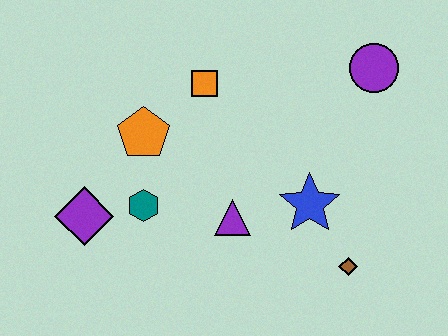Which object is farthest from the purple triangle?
The purple circle is farthest from the purple triangle.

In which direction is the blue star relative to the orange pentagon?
The blue star is to the right of the orange pentagon.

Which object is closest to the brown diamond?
The blue star is closest to the brown diamond.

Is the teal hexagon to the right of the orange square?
No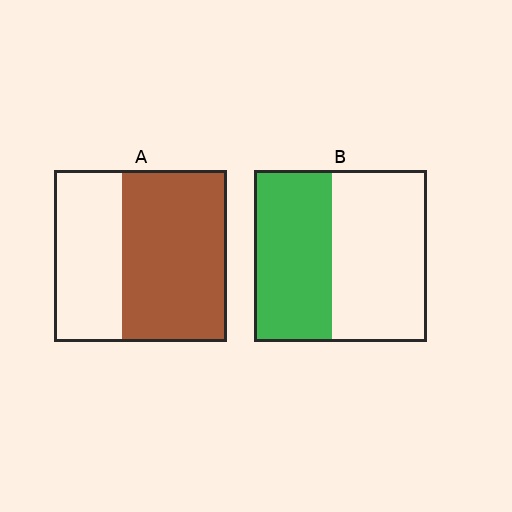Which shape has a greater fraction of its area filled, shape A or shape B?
Shape A.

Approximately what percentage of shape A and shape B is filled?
A is approximately 60% and B is approximately 45%.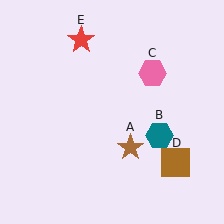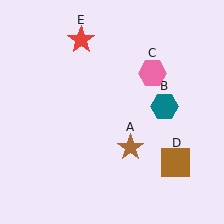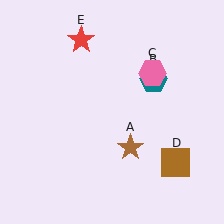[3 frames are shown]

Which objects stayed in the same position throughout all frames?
Brown star (object A) and pink hexagon (object C) and brown square (object D) and red star (object E) remained stationary.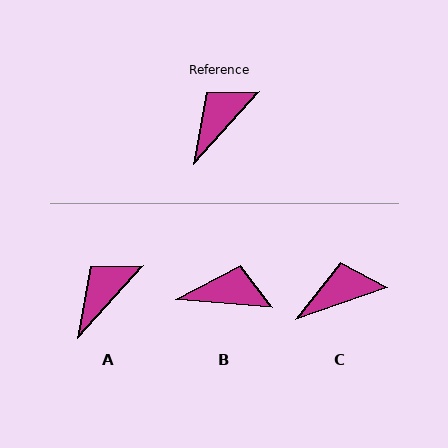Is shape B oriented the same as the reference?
No, it is off by about 53 degrees.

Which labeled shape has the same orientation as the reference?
A.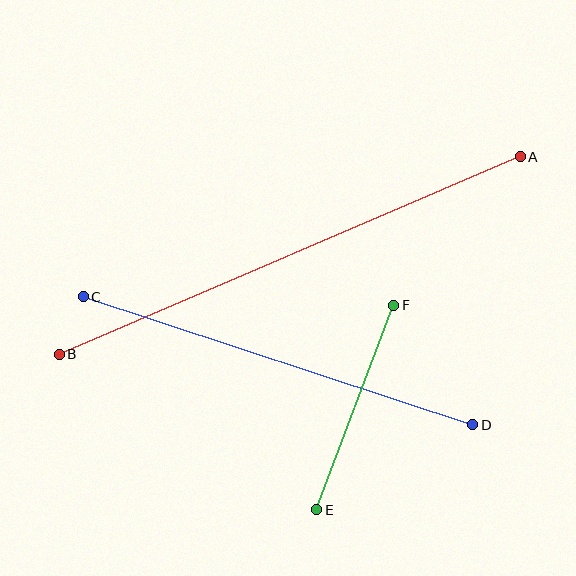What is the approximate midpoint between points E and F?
The midpoint is at approximately (355, 408) pixels.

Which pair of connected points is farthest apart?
Points A and B are farthest apart.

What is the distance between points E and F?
The distance is approximately 218 pixels.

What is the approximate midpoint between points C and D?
The midpoint is at approximately (278, 361) pixels.